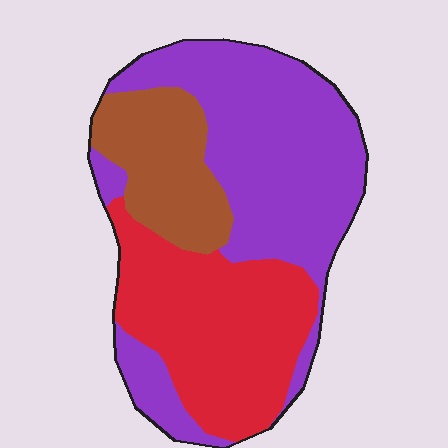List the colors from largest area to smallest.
From largest to smallest: purple, red, brown.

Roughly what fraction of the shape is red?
Red covers around 35% of the shape.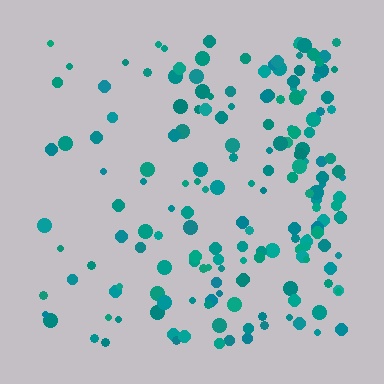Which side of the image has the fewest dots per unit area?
The left.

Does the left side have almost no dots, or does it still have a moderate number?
Still a moderate number, just noticeably fewer than the right.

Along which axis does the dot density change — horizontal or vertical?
Horizontal.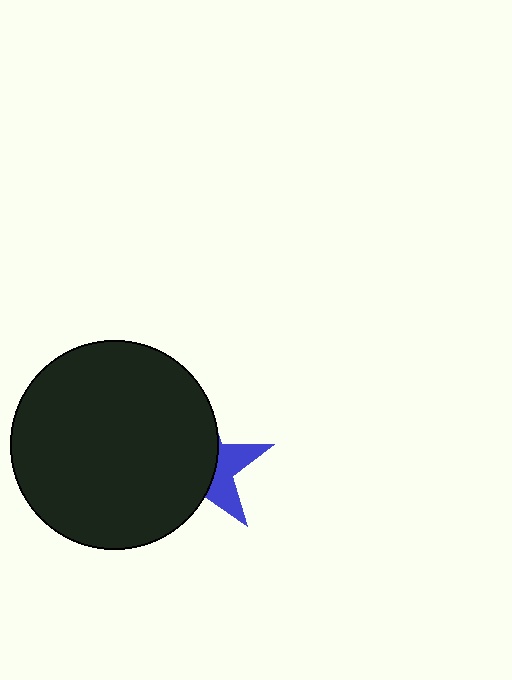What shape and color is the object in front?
The object in front is a black circle.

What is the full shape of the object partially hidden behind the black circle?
The partially hidden object is a blue star.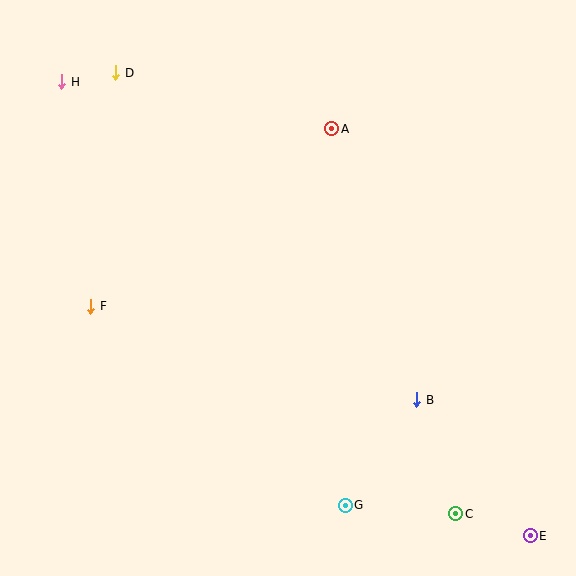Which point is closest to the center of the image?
Point A at (332, 129) is closest to the center.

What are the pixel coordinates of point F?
Point F is at (91, 306).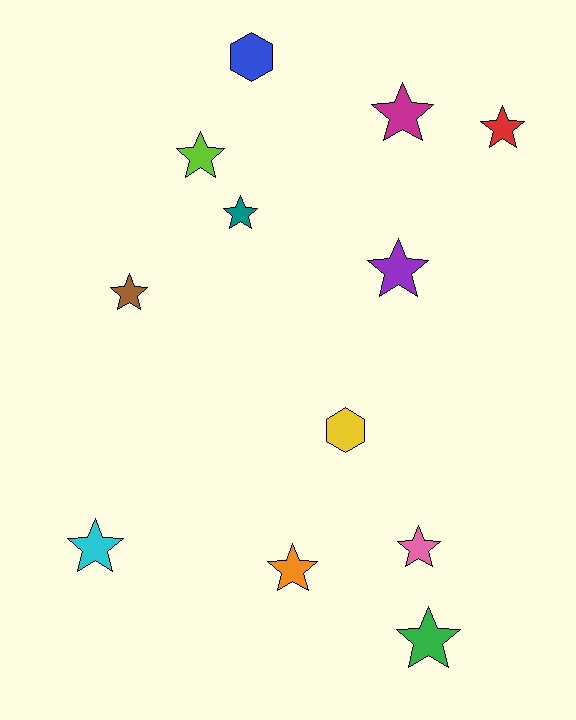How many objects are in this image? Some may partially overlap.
There are 12 objects.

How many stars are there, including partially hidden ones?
There are 10 stars.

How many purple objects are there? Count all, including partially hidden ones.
There is 1 purple object.